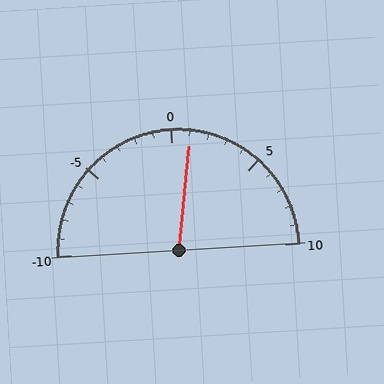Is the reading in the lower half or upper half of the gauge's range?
The reading is in the upper half of the range (-10 to 10).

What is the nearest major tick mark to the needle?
The nearest major tick mark is 0.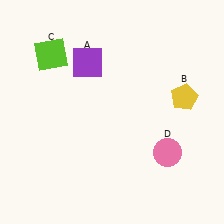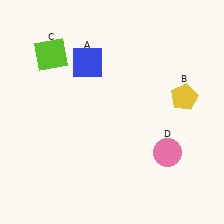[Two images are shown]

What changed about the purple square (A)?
In Image 1, A is purple. In Image 2, it changed to blue.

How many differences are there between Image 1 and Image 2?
There is 1 difference between the two images.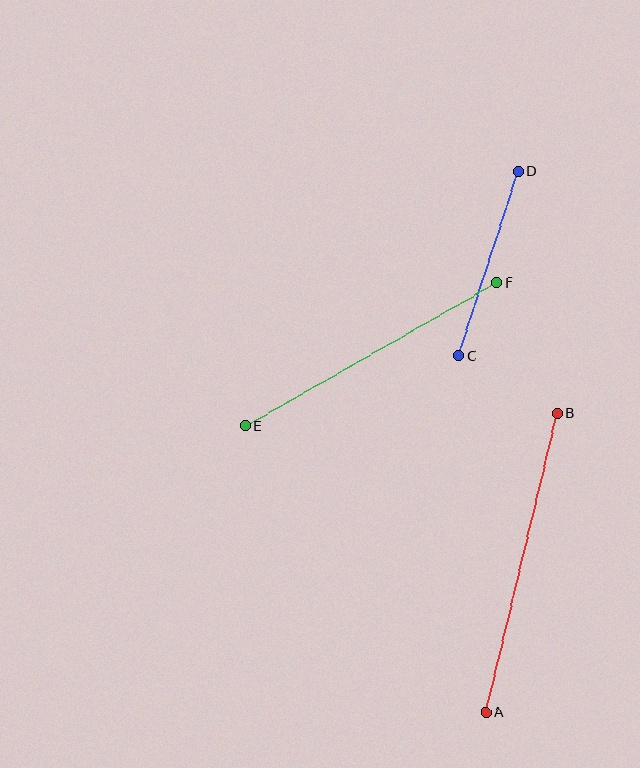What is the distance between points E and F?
The distance is approximately 289 pixels.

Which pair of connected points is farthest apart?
Points A and B are farthest apart.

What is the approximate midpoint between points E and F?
The midpoint is at approximately (371, 354) pixels.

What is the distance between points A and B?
The distance is approximately 308 pixels.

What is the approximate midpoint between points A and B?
The midpoint is at approximately (521, 563) pixels.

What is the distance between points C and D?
The distance is approximately 193 pixels.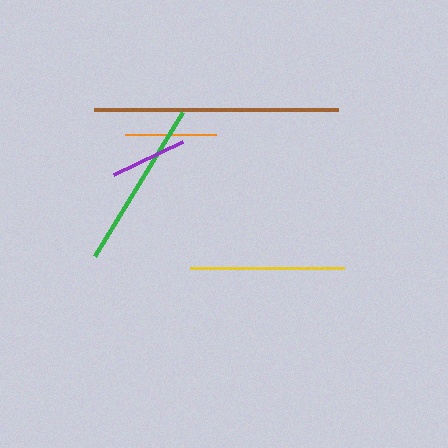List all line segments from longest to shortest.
From longest to shortest: brown, green, yellow, orange, purple.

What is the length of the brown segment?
The brown segment is approximately 244 pixels long.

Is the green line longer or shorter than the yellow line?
The green line is longer than the yellow line.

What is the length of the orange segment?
The orange segment is approximately 91 pixels long.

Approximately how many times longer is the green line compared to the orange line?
The green line is approximately 1.9 times the length of the orange line.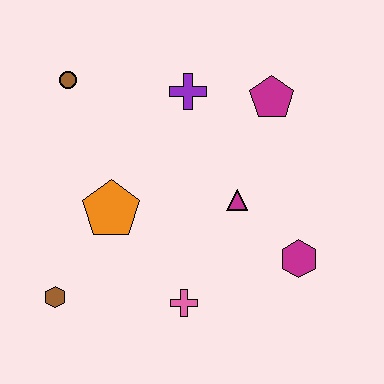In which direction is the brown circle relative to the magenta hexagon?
The brown circle is to the left of the magenta hexagon.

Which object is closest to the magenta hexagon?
The magenta triangle is closest to the magenta hexagon.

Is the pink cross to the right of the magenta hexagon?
No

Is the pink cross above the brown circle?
No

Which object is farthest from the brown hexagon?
The magenta pentagon is farthest from the brown hexagon.